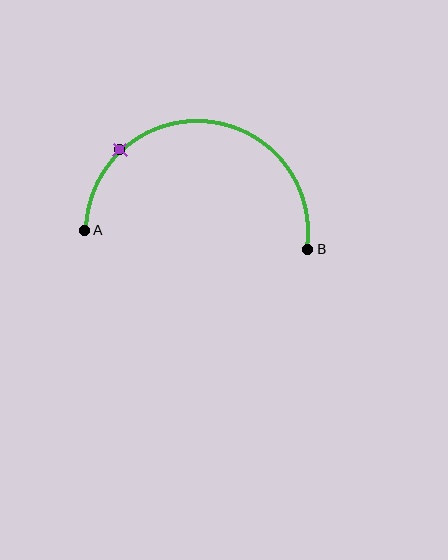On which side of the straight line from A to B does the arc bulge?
The arc bulges above the straight line connecting A and B.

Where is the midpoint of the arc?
The arc midpoint is the point on the curve farthest from the straight line joining A and B. It sits above that line.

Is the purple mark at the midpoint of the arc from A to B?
No. The purple mark lies on the arc but is closer to endpoint A. The arc midpoint would be at the point on the curve equidistant along the arc from both A and B.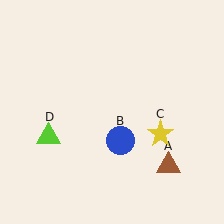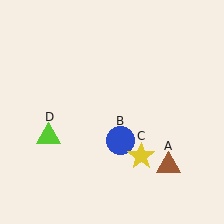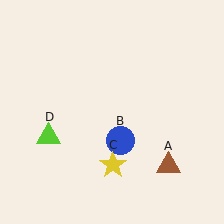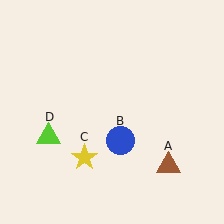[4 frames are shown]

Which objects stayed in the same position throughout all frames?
Brown triangle (object A) and blue circle (object B) and lime triangle (object D) remained stationary.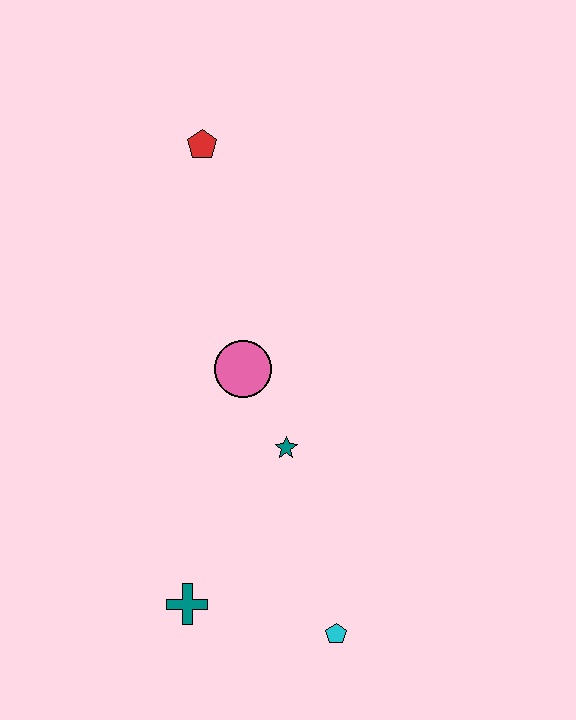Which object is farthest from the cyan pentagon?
The red pentagon is farthest from the cyan pentagon.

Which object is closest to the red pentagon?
The pink circle is closest to the red pentagon.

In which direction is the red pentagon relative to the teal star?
The red pentagon is above the teal star.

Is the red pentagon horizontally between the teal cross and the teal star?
Yes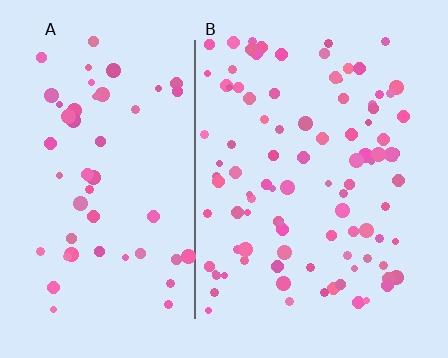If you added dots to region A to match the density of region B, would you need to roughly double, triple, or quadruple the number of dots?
Approximately double.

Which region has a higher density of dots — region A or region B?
B (the right).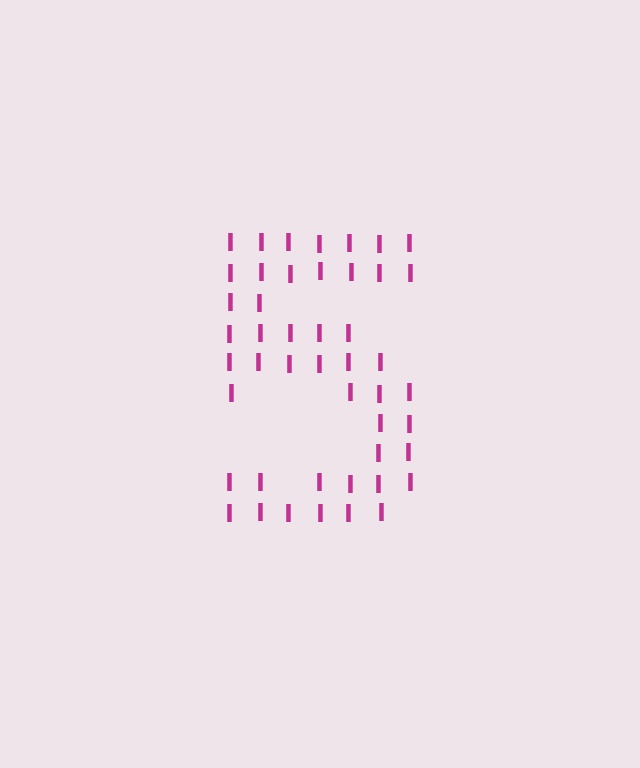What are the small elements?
The small elements are letter I's.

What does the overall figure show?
The overall figure shows the digit 5.